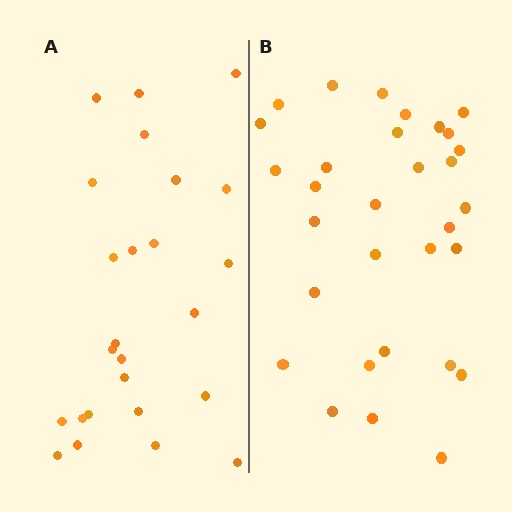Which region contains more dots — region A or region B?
Region B (the right region) has more dots.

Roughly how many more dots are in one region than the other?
Region B has about 6 more dots than region A.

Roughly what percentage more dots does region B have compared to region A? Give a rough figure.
About 25% more.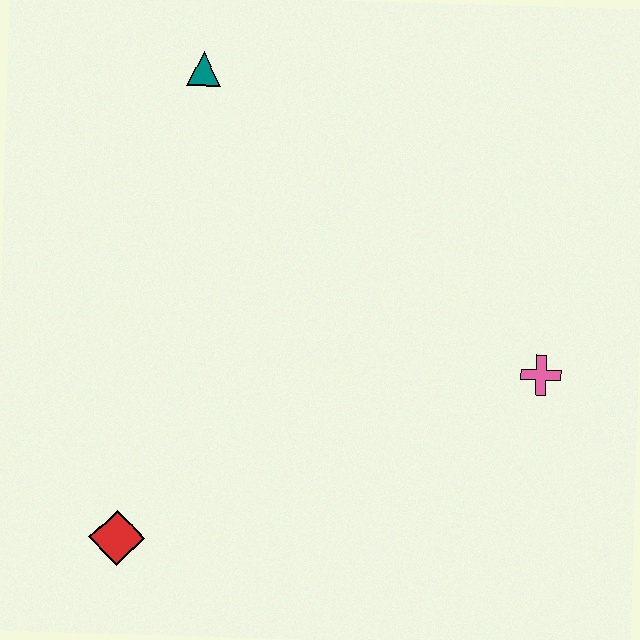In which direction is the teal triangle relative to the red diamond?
The teal triangle is above the red diamond.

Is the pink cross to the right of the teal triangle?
Yes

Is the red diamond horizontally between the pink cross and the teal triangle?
No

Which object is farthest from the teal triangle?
The red diamond is farthest from the teal triangle.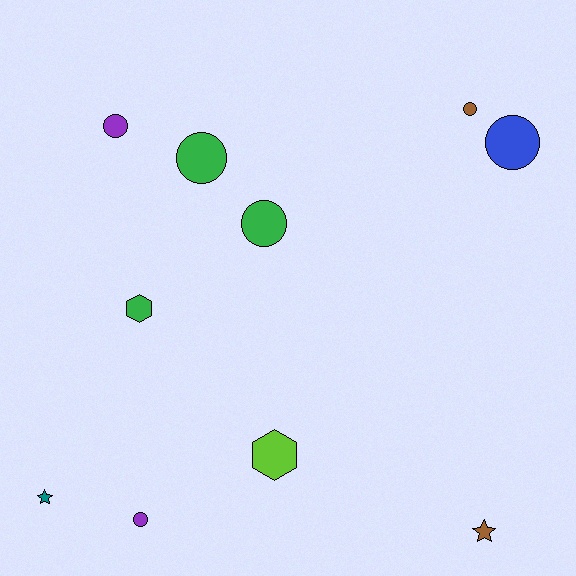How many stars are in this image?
There are 2 stars.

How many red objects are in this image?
There are no red objects.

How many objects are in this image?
There are 10 objects.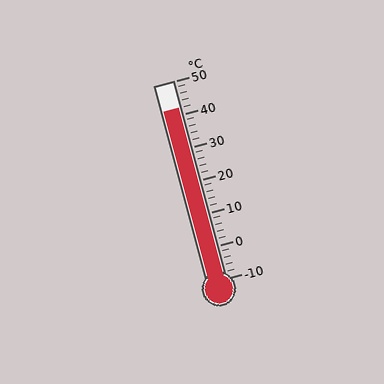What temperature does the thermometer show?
The thermometer shows approximately 42°C.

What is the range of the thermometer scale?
The thermometer scale ranges from -10°C to 50°C.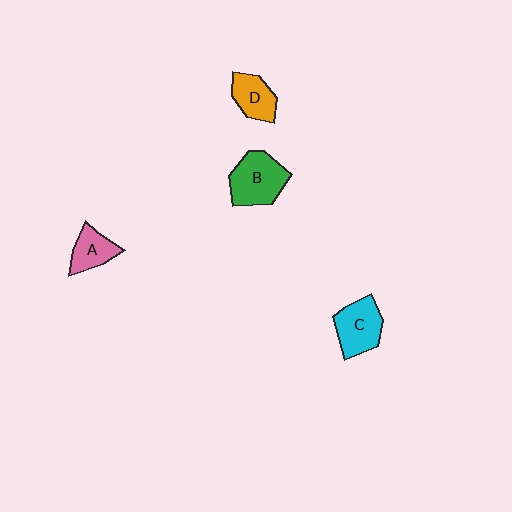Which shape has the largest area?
Shape B (green).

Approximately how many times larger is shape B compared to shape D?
Approximately 1.5 times.